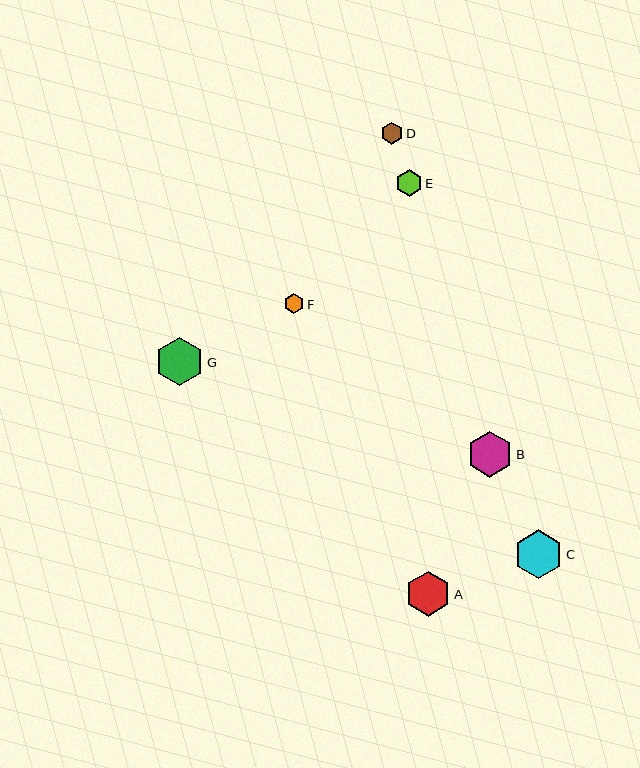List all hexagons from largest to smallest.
From largest to smallest: C, G, B, A, E, D, F.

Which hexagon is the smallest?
Hexagon F is the smallest with a size of approximately 20 pixels.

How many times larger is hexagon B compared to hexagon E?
Hexagon B is approximately 1.7 times the size of hexagon E.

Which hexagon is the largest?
Hexagon C is the largest with a size of approximately 49 pixels.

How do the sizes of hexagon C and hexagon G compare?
Hexagon C and hexagon G are approximately the same size.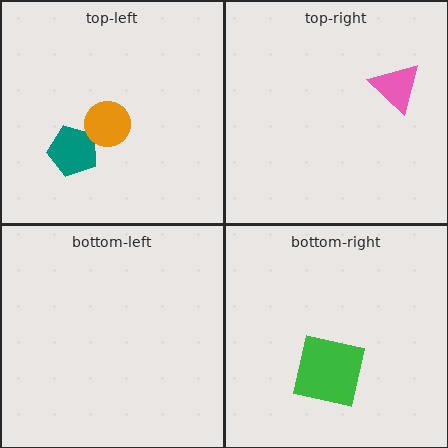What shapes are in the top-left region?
The teal pentagon, the orange circle.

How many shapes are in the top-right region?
1.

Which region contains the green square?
The bottom-right region.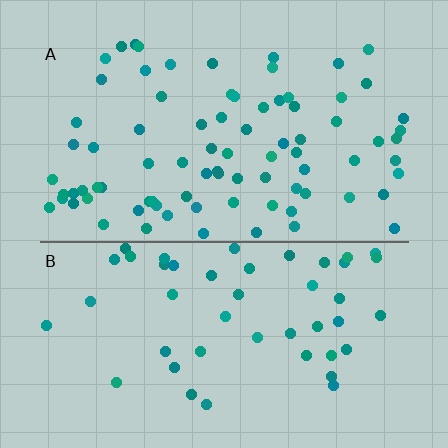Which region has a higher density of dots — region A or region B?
A (the top).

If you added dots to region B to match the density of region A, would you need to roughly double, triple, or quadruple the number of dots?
Approximately double.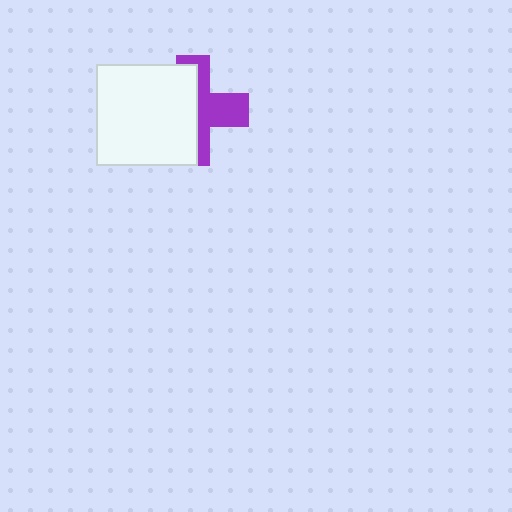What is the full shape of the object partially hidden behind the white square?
The partially hidden object is a purple cross.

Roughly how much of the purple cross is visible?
A small part of it is visible (roughly 45%).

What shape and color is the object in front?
The object in front is a white square.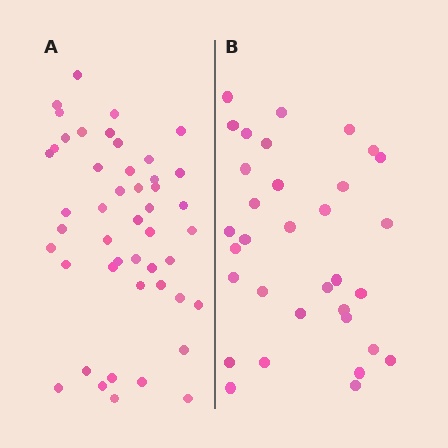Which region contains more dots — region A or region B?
Region A (the left region) has more dots.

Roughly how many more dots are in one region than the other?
Region A has approximately 15 more dots than region B.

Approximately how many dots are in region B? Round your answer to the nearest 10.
About 30 dots. (The exact count is 33, which rounds to 30.)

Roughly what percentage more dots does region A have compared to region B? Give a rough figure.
About 40% more.